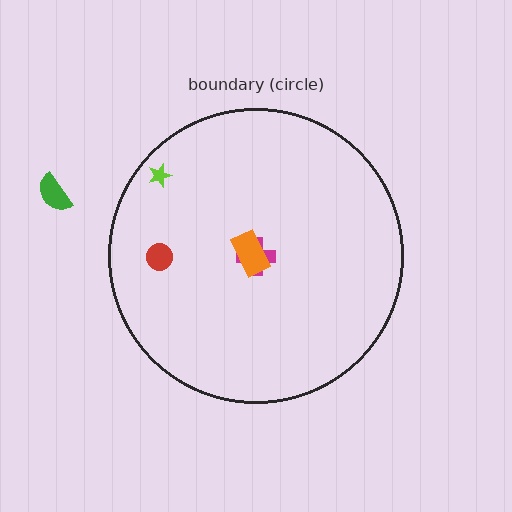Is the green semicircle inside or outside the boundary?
Outside.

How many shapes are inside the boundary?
4 inside, 1 outside.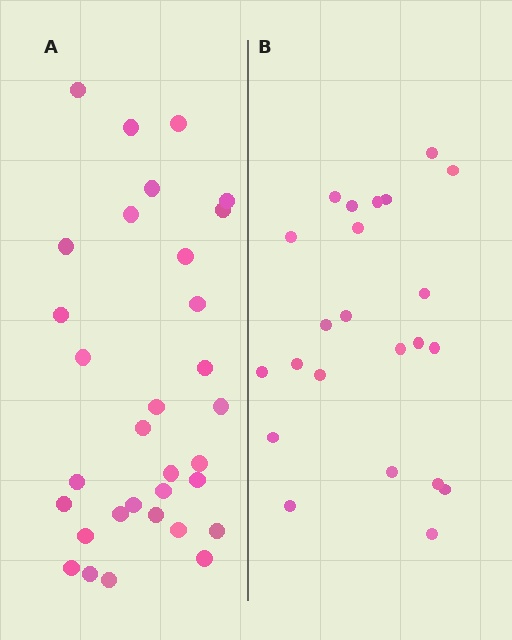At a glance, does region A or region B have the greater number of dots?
Region A (the left region) has more dots.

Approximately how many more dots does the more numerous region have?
Region A has roughly 8 or so more dots than region B.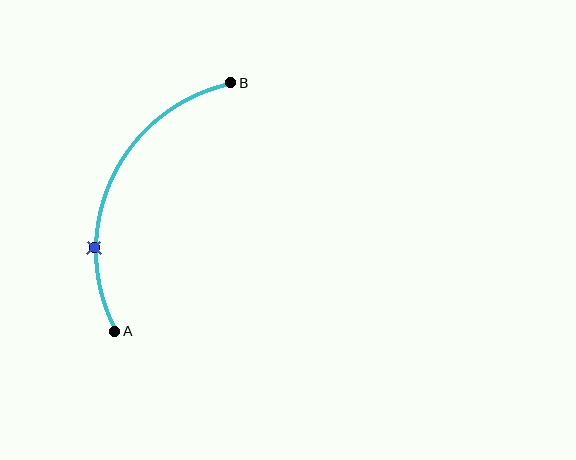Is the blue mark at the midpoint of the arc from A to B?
No. The blue mark lies on the arc but is closer to endpoint A. The arc midpoint would be at the point on the curve equidistant along the arc from both A and B.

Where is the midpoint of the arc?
The arc midpoint is the point on the curve farthest from the straight line joining A and B. It sits to the left of that line.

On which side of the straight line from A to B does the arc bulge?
The arc bulges to the left of the straight line connecting A and B.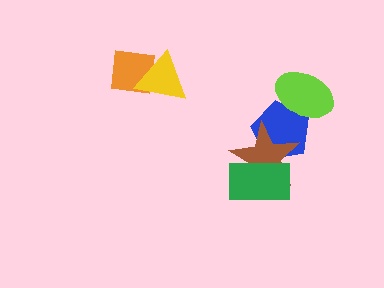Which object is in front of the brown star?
The green rectangle is in front of the brown star.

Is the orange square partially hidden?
Yes, it is partially covered by another shape.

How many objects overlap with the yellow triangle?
1 object overlaps with the yellow triangle.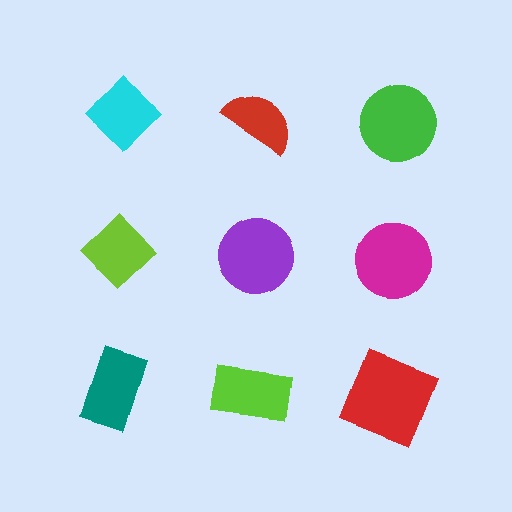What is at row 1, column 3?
A green circle.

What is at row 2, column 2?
A purple circle.